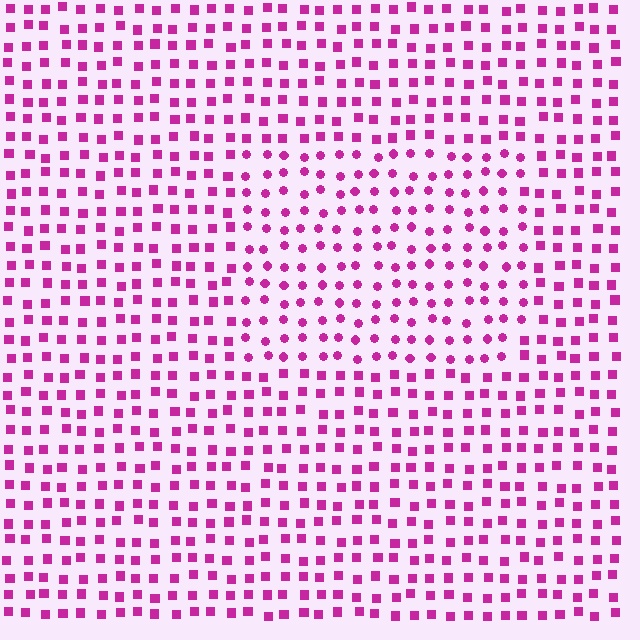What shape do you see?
I see a rectangle.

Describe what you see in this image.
The image is filled with small magenta elements arranged in a uniform grid. A rectangle-shaped region contains circles, while the surrounding area contains squares. The boundary is defined purely by the change in element shape.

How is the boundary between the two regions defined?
The boundary is defined by a change in element shape: circles inside vs. squares outside. All elements share the same color and spacing.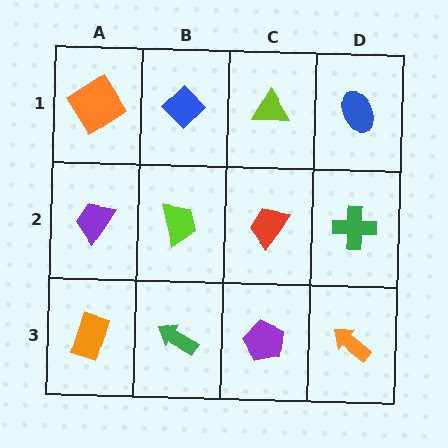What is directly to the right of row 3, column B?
A purple pentagon.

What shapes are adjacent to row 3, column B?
A lime trapezoid (row 2, column B), an orange rectangle (row 3, column A), a purple pentagon (row 3, column C).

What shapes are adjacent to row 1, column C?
A red trapezoid (row 2, column C), a blue diamond (row 1, column B), a blue ellipse (row 1, column D).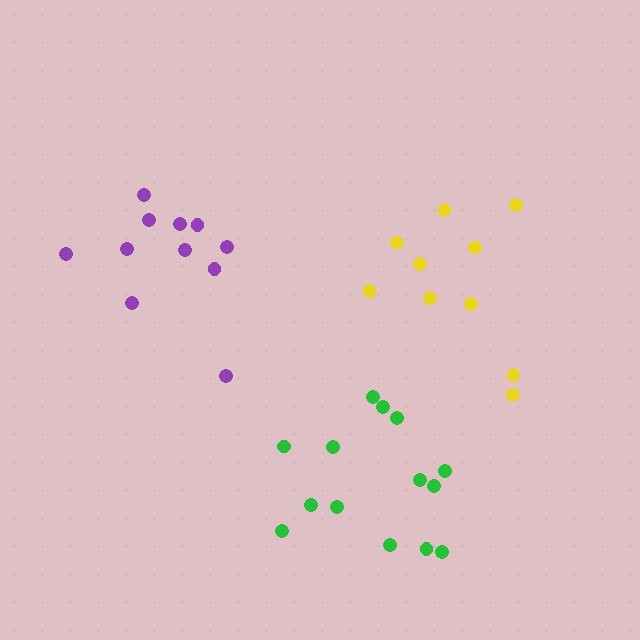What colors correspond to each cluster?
The clusters are colored: yellow, purple, green.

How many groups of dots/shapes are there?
There are 3 groups.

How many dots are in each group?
Group 1: 10 dots, Group 2: 11 dots, Group 3: 14 dots (35 total).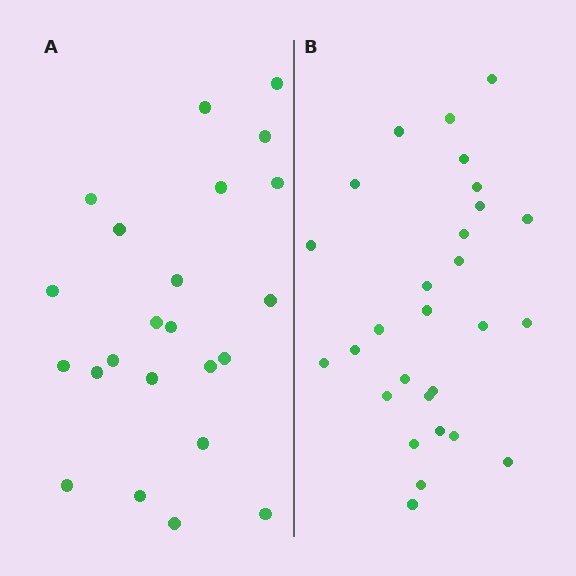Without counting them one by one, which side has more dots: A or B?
Region B (the right region) has more dots.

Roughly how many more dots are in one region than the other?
Region B has about 5 more dots than region A.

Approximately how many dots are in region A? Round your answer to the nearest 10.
About 20 dots. (The exact count is 23, which rounds to 20.)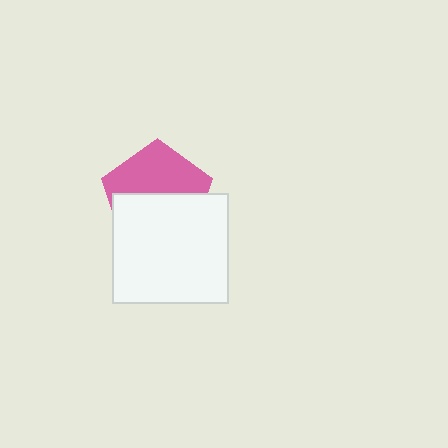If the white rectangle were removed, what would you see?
You would see the complete pink pentagon.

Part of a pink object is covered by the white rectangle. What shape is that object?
It is a pentagon.